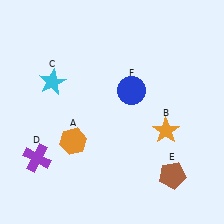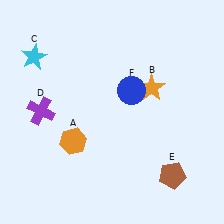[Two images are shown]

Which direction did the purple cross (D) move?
The purple cross (D) moved up.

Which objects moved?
The objects that moved are: the orange star (B), the cyan star (C), the purple cross (D).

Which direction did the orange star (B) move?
The orange star (B) moved up.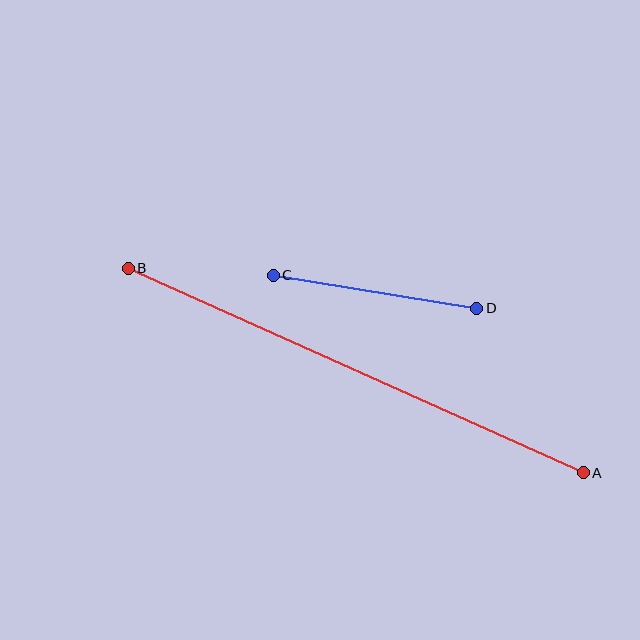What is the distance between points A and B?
The distance is approximately 499 pixels.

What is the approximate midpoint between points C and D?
The midpoint is at approximately (375, 292) pixels.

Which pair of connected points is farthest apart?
Points A and B are farthest apart.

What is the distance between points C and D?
The distance is approximately 206 pixels.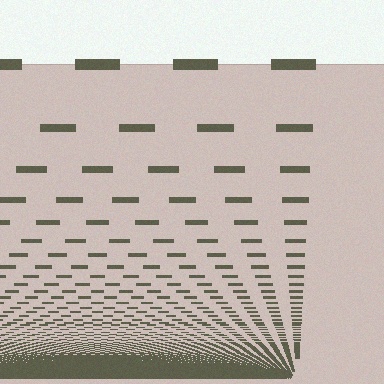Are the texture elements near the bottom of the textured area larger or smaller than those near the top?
Smaller. The gradient is inverted — elements near the bottom are smaller and denser.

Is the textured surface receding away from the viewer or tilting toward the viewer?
The surface appears to tilt toward the viewer. Texture elements get larger and sparser toward the top.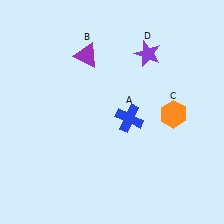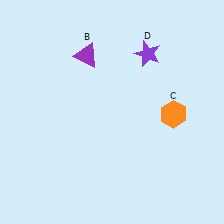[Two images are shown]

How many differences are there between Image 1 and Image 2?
There is 1 difference between the two images.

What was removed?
The blue cross (A) was removed in Image 2.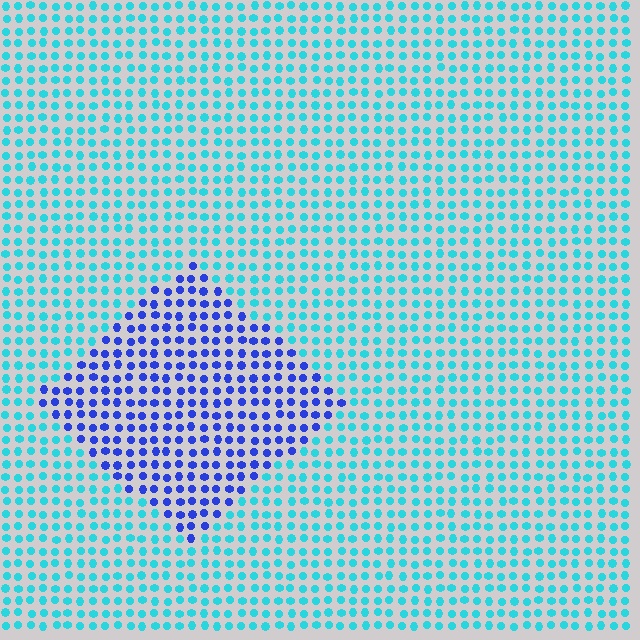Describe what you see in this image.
The image is filled with small cyan elements in a uniform arrangement. A diamond-shaped region is visible where the elements are tinted to a slightly different hue, forming a subtle color boundary.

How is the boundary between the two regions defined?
The boundary is defined purely by a slight shift in hue (about 51 degrees). Spacing, size, and orientation are identical on both sides.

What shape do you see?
I see a diamond.